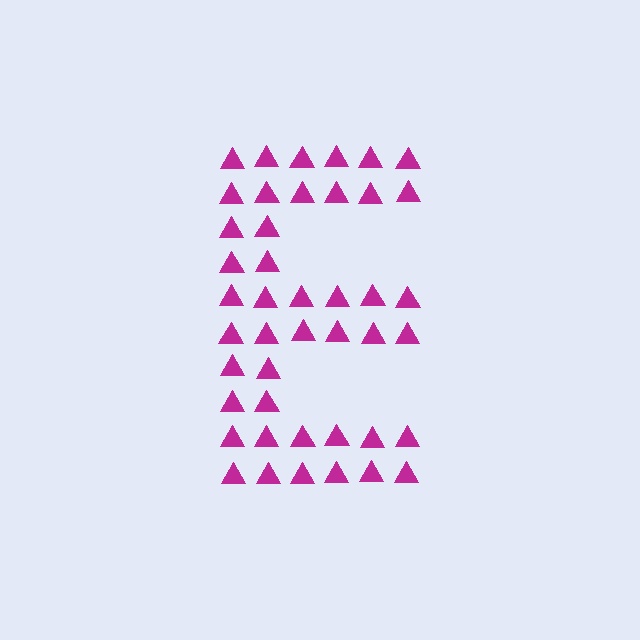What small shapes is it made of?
It is made of small triangles.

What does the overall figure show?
The overall figure shows the letter E.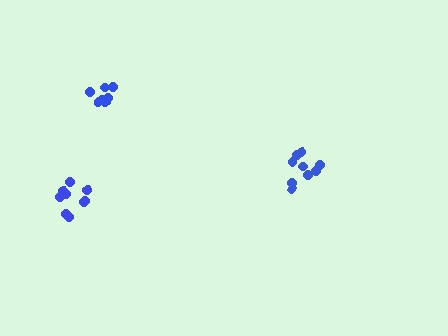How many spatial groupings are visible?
There are 3 spatial groupings.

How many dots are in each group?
Group 1: 9 dots, Group 2: 9 dots, Group 3: 7 dots (25 total).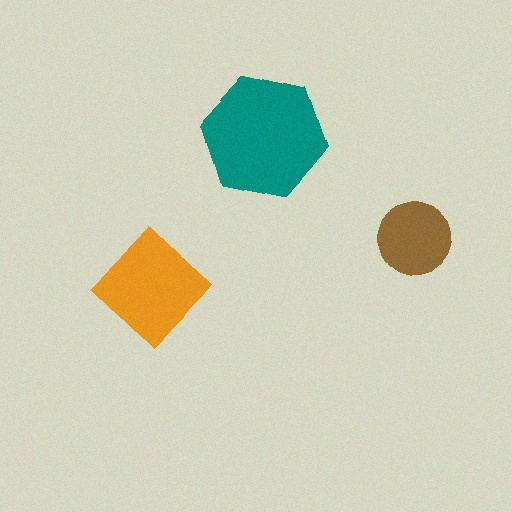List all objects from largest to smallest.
The teal hexagon, the orange diamond, the brown circle.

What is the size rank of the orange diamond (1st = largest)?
2nd.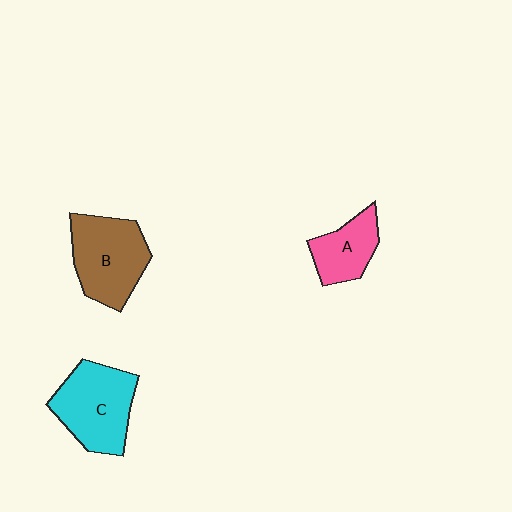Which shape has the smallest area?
Shape A (pink).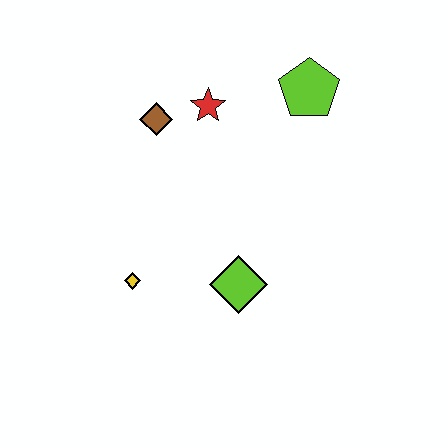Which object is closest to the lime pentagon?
The red star is closest to the lime pentagon.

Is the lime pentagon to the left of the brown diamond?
No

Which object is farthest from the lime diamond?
The lime pentagon is farthest from the lime diamond.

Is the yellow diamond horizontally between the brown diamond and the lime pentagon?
No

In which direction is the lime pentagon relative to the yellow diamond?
The lime pentagon is above the yellow diamond.